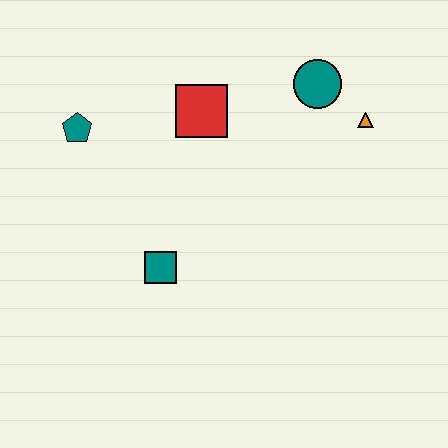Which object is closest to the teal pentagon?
The red square is closest to the teal pentagon.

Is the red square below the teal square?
No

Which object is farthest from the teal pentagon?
The orange triangle is farthest from the teal pentagon.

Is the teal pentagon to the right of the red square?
No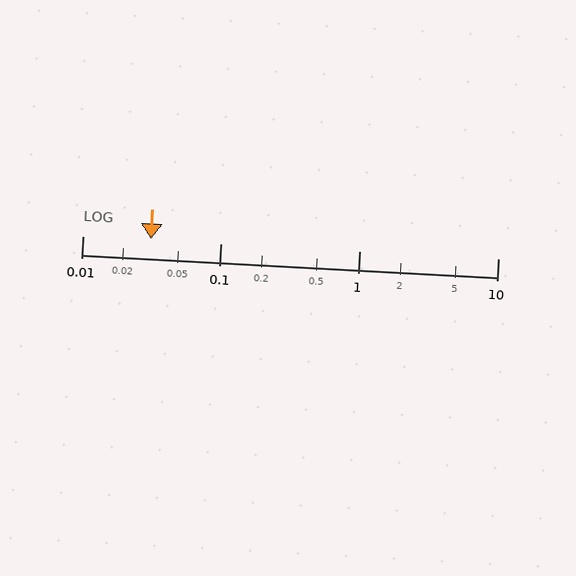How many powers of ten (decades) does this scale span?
The scale spans 3 decades, from 0.01 to 10.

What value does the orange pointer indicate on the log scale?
The pointer indicates approximately 0.031.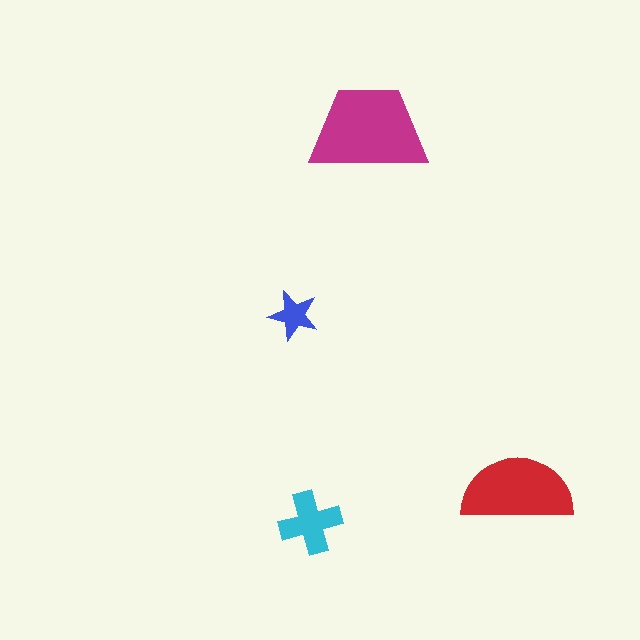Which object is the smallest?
The blue star.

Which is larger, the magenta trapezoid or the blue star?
The magenta trapezoid.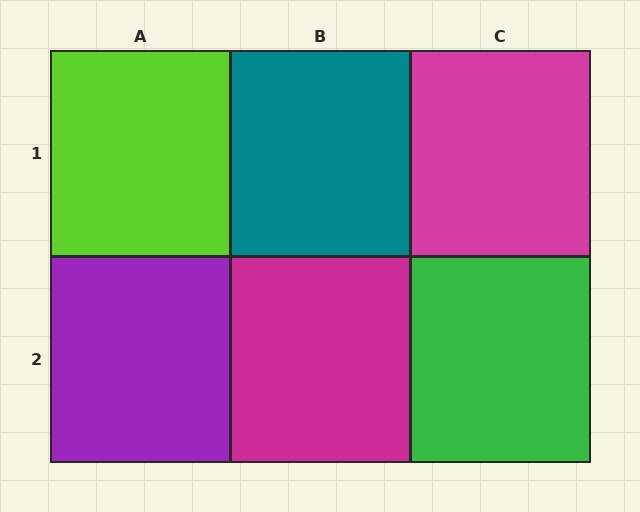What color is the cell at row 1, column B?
Teal.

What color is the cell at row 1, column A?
Lime.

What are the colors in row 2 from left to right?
Purple, magenta, green.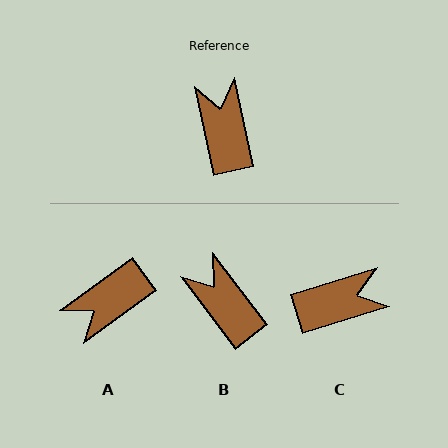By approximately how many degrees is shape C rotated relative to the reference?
Approximately 85 degrees clockwise.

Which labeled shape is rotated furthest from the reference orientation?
A, about 114 degrees away.